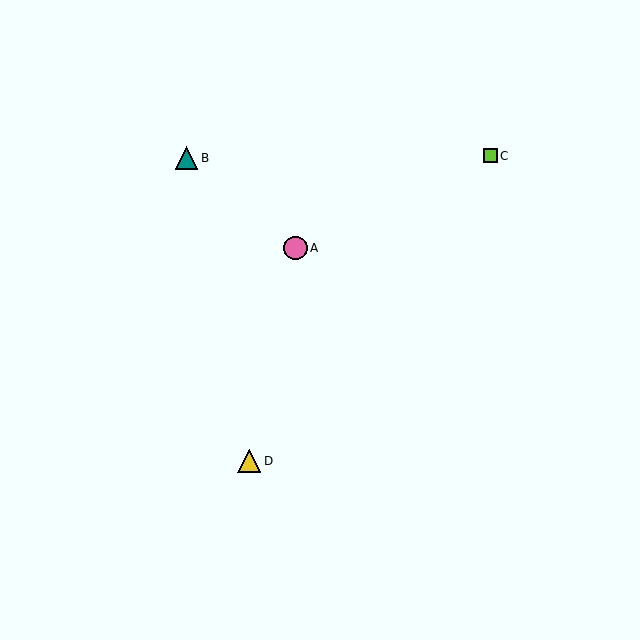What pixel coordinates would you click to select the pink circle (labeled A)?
Click at (295, 248) to select the pink circle A.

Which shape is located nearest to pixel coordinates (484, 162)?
The lime square (labeled C) at (491, 156) is nearest to that location.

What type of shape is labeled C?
Shape C is a lime square.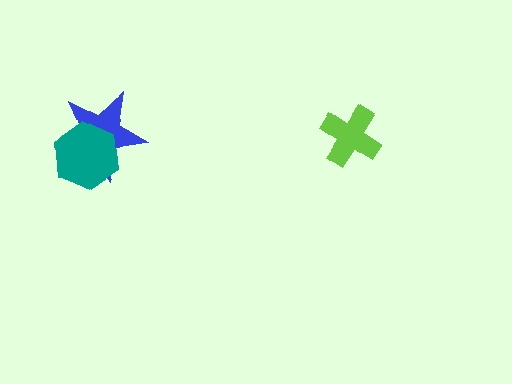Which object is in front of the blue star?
The teal hexagon is in front of the blue star.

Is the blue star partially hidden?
Yes, it is partially covered by another shape.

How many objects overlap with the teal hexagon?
1 object overlaps with the teal hexagon.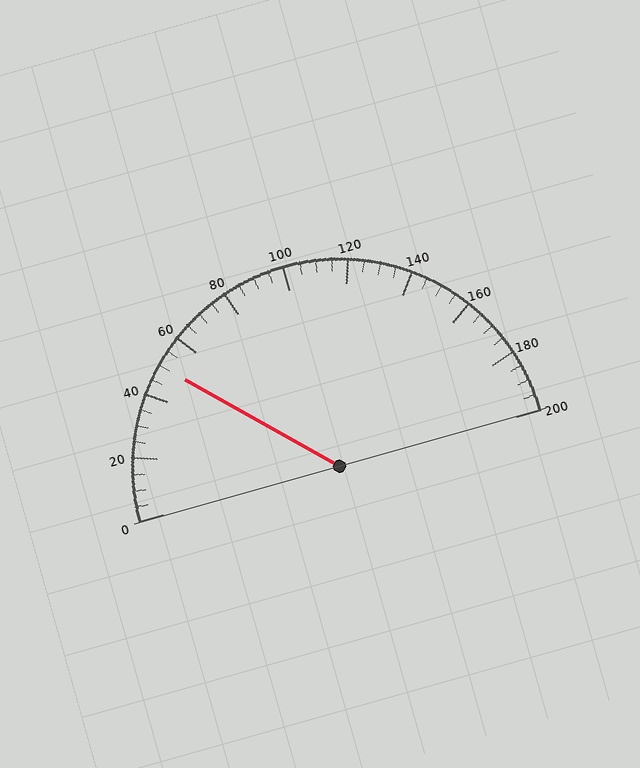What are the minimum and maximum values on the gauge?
The gauge ranges from 0 to 200.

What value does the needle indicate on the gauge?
The needle indicates approximately 50.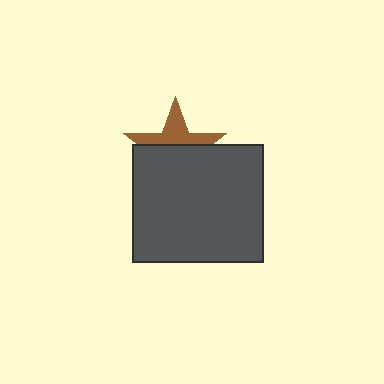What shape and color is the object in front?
The object in front is a dark gray rectangle.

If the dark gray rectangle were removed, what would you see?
You would see the complete brown star.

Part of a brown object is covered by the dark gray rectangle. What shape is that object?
It is a star.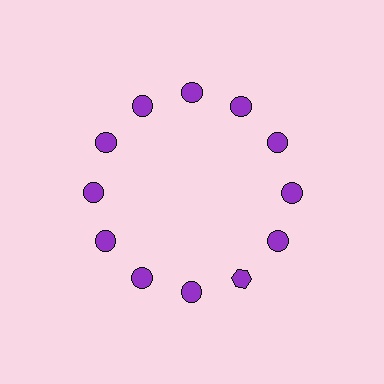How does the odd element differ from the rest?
It has a different shape: hexagon instead of circle.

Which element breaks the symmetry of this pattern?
The purple hexagon at roughly the 5 o'clock position breaks the symmetry. All other shapes are purple circles.